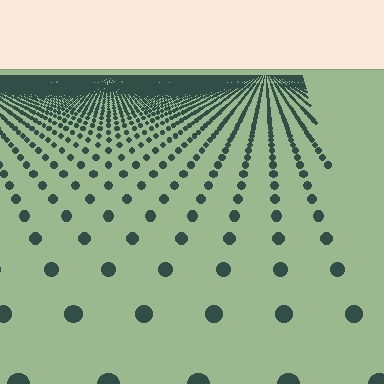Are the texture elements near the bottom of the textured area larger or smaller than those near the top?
Larger. Near the bottom, elements are closer to the viewer and appear at a bigger on-screen size.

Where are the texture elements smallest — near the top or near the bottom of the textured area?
Near the top.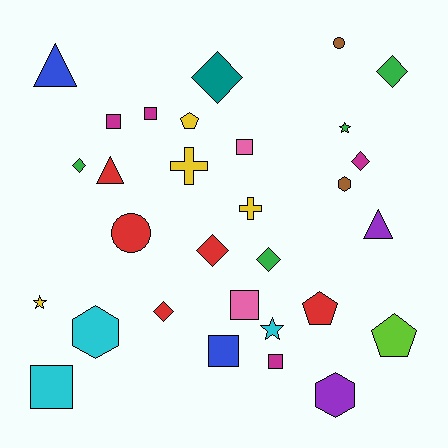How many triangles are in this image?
There are 3 triangles.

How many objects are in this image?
There are 30 objects.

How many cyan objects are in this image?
There are 3 cyan objects.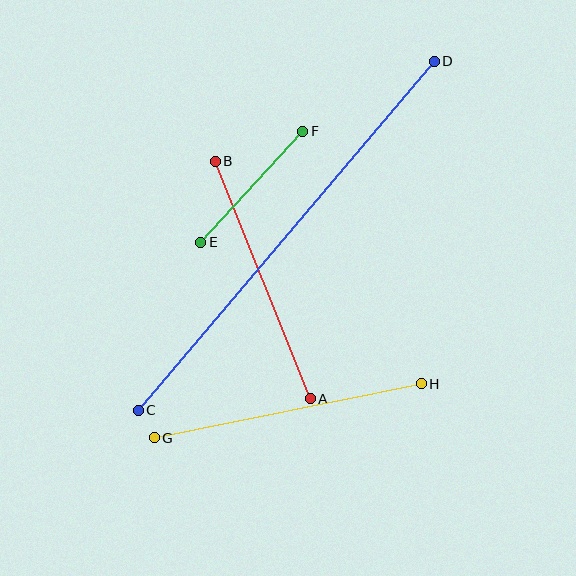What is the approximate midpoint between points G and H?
The midpoint is at approximately (288, 411) pixels.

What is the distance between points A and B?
The distance is approximately 256 pixels.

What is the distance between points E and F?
The distance is approximately 151 pixels.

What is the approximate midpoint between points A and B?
The midpoint is at approximately (263, 280) pixels.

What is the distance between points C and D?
The distance is approximately 457 pixels.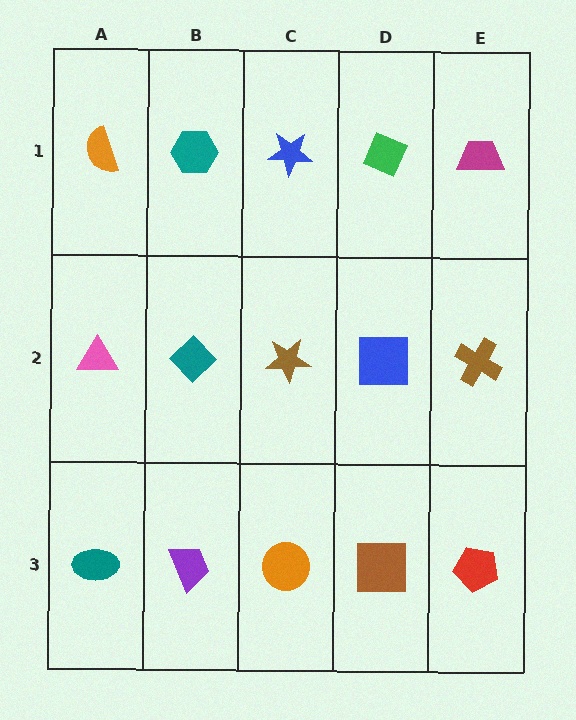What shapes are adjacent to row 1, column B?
A teal diamond (row 2, column B), an orange semicircle (row 1, column A), a blue star (row 1, column C).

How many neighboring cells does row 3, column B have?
3.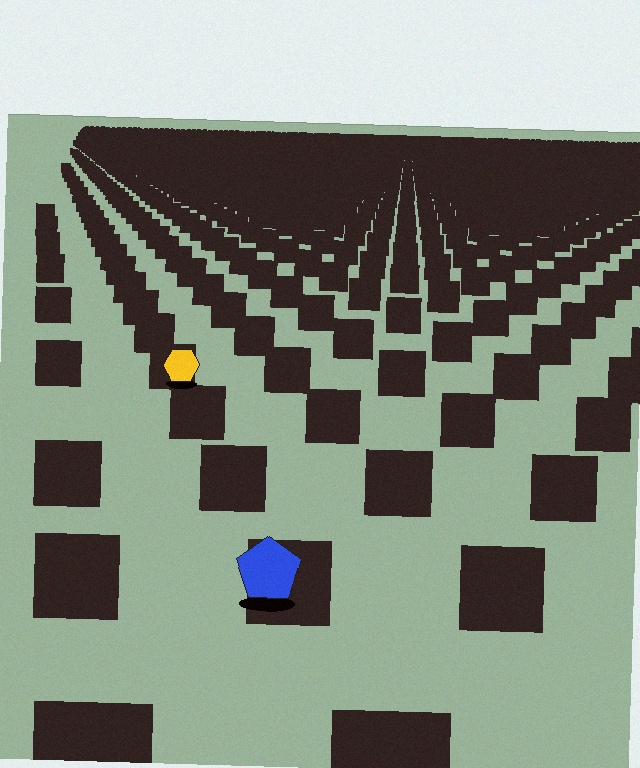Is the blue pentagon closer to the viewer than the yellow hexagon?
Yes. The blue pentagon is closer — you can tell from the texture gradient: the ground texture is coarser near it.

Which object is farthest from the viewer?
The yellow hexagon is farthest from the viewer. It appears smaller and the ground texture around it is denser.